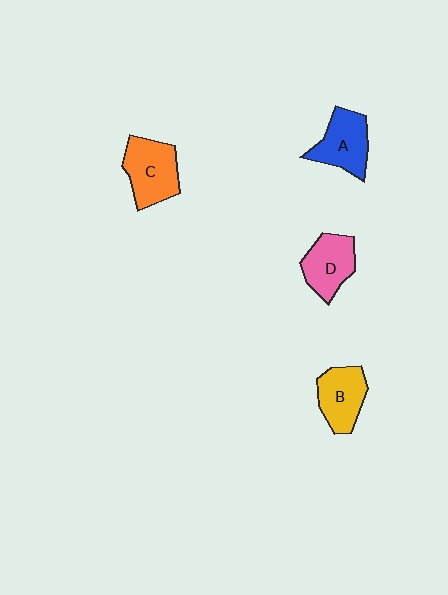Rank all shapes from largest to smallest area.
From largest to smallest: C (orange), A (blue), B (yellow), D (pink).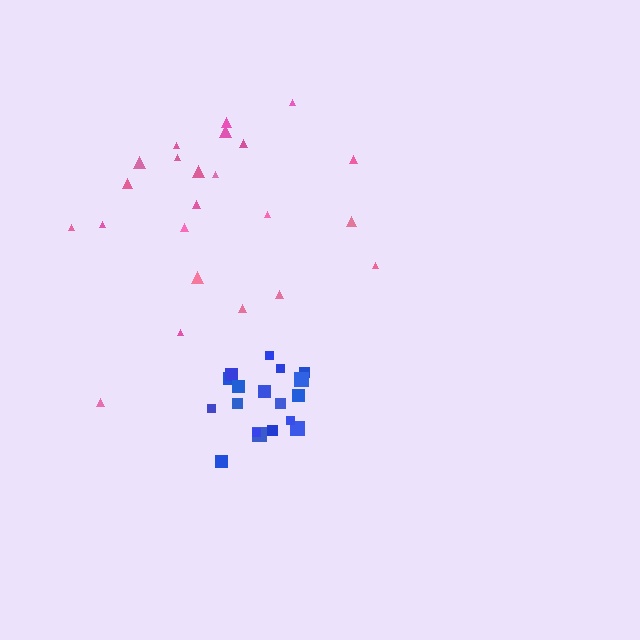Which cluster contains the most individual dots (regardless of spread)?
Pink (23).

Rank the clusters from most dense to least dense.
blue, pink.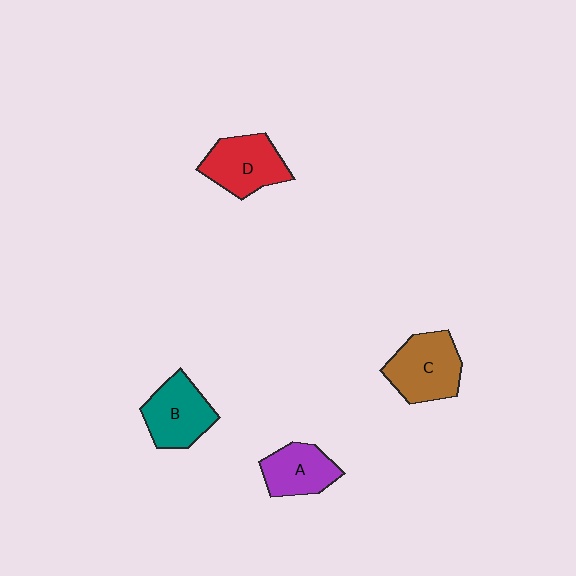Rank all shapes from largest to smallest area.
From largest to smallest: C (brown), D (red), B (teal), A (purple).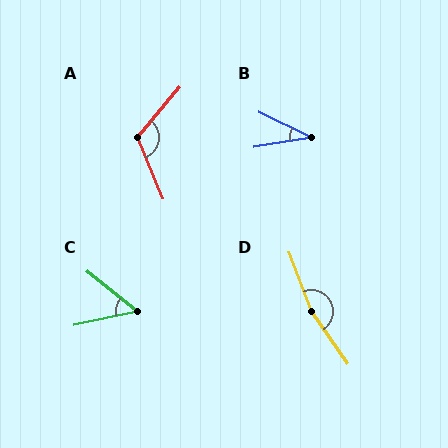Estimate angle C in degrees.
Approximately 51 degrees.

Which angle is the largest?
D, at approximately 166 degrees.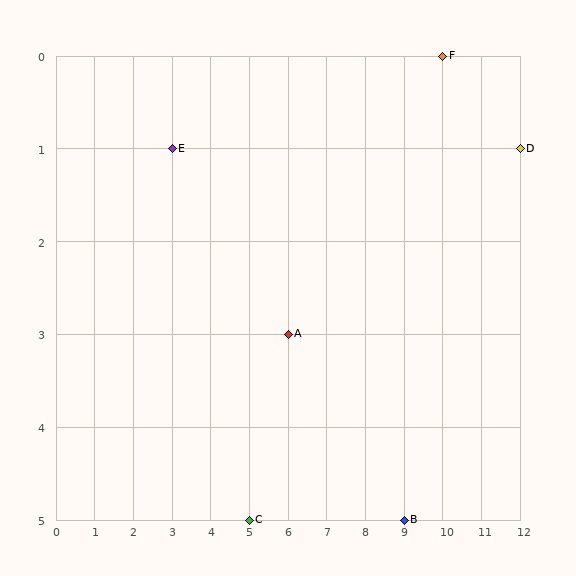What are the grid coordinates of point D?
Point D is at grid coordinates (12, 1).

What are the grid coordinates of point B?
Point B is at grid coordinates (9, 5).